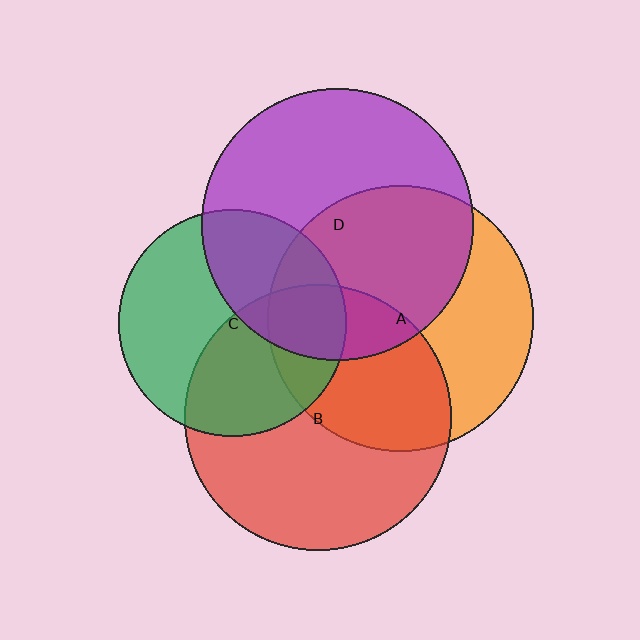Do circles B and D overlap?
Yes.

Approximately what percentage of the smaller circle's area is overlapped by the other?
Approximately 15%.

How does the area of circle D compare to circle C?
Approximately 1.4 times.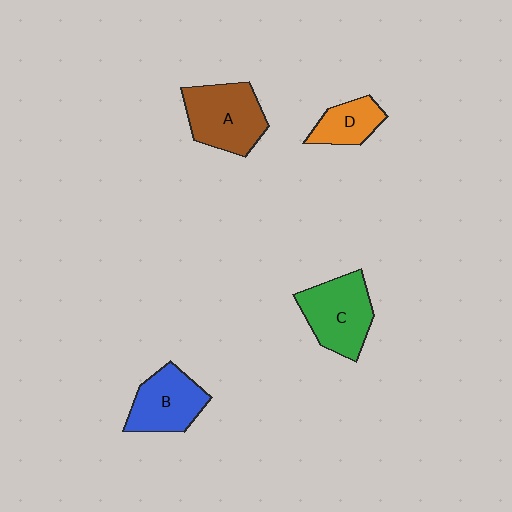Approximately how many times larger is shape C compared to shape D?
Approximately 1.8 times.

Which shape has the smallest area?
Shape D (orange).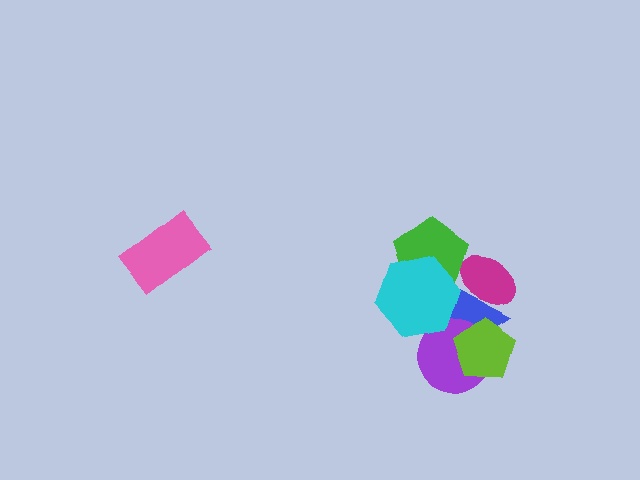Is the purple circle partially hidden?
Yes, it is partially covered by another shape.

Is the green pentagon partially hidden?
Yes, it is partially covered by another shape.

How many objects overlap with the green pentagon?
3 objects overlap with the green pentagon.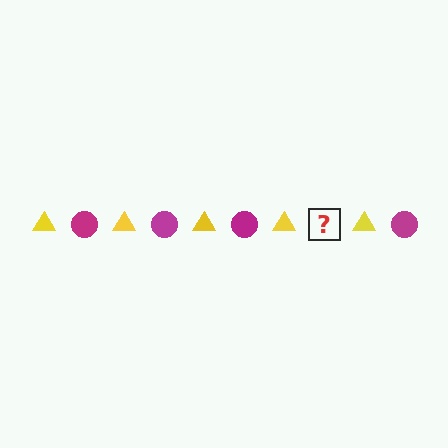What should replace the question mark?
The question mark should be replaced with a magenta circle.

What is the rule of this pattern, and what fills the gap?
The rule is that the pattern alternates between yellow triangle and magenta circle. The gap should be filled with a magenta circle.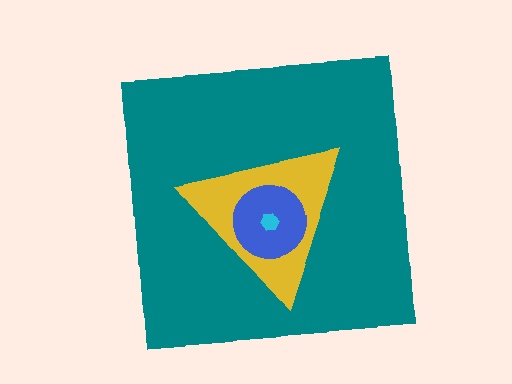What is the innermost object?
The cyan hexagon.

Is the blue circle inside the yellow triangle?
Yes.